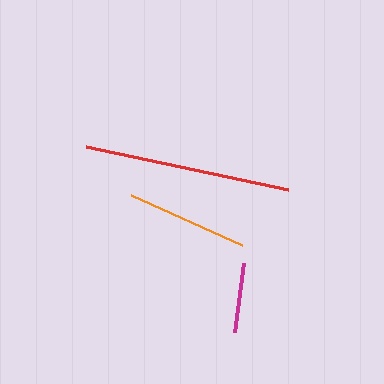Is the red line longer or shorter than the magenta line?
The red line is longer than the magenta line.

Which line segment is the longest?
The red line is the longest at approximately 206 pixels.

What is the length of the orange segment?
The orange segment is approximately 121 pixels long.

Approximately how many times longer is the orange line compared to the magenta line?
The orange line is approximately 1.7 times the length of the magenta line.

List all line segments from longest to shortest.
From longest to shortest: red, orange, magenta.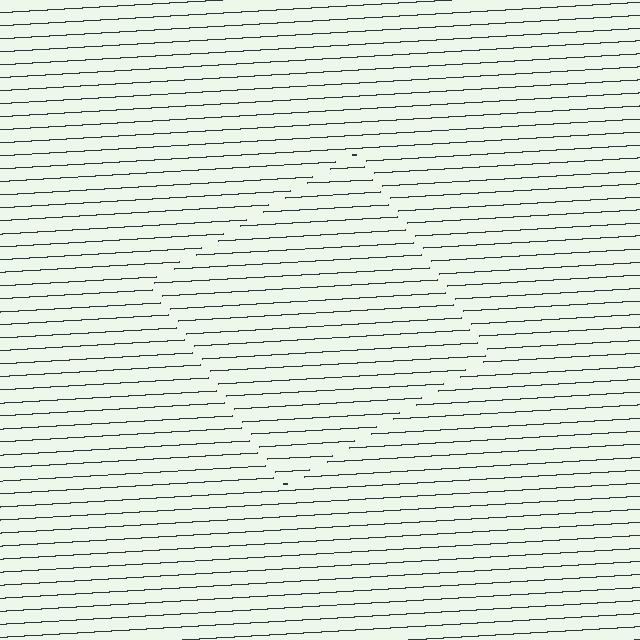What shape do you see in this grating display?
An illusory square. The interior of the shape contains the same grating, shifted by half a period — the contour is defined by the phase discontinuity where line-ends from the inner and outer gratings abut.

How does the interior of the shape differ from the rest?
The interior of the shape contains the same grating, shifted by half a period — the contour is defined by the phase discontinuity where line-ends from the inner and outer gratings abut.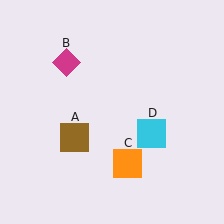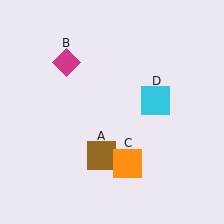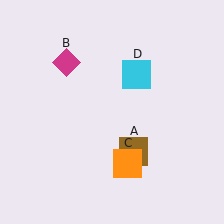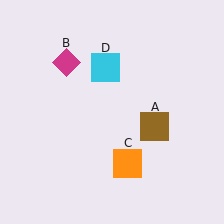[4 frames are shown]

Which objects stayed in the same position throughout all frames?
Magenta diamond (object B) and orange square (object C) remained stationary.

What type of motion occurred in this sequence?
The brown square (object A), cyan square (object D) rotated counterclockwise around the center of the scene.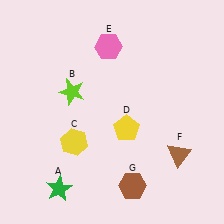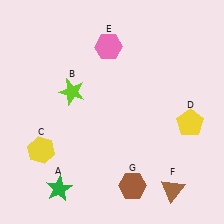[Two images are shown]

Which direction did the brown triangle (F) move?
The brown triangle (F) moved down.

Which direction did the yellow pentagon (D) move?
The yellow pentagon (D) moved right.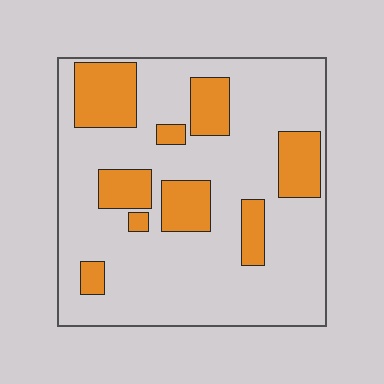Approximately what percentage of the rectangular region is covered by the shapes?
Approximately 25%.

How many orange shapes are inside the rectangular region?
9.